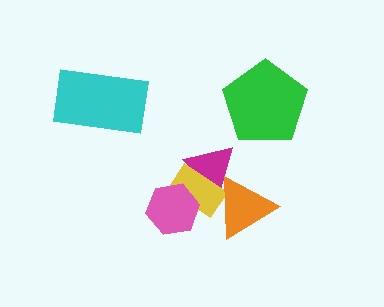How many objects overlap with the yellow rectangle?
3 objects overlap with the yellow rectangle.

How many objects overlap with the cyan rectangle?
0 objects overlap with the cyan rectangle.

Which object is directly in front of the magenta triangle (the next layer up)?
The yellow rectangle is directly in front of the magenta triangle.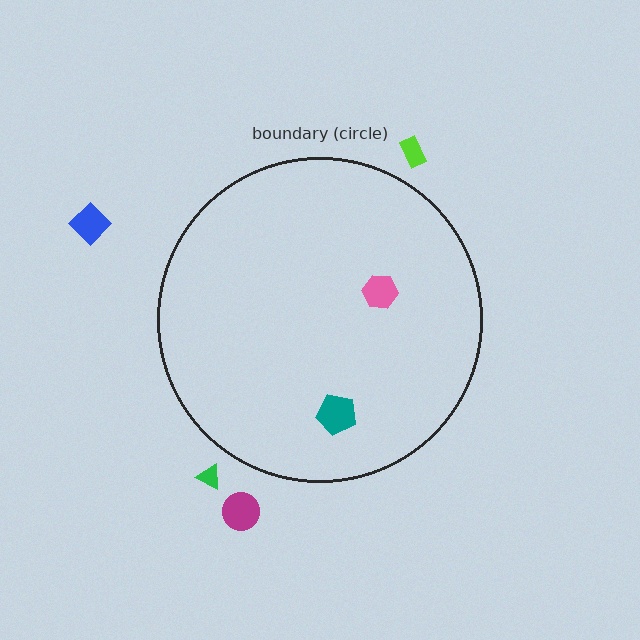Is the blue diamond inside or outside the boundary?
Outside.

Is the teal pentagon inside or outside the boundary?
Inside.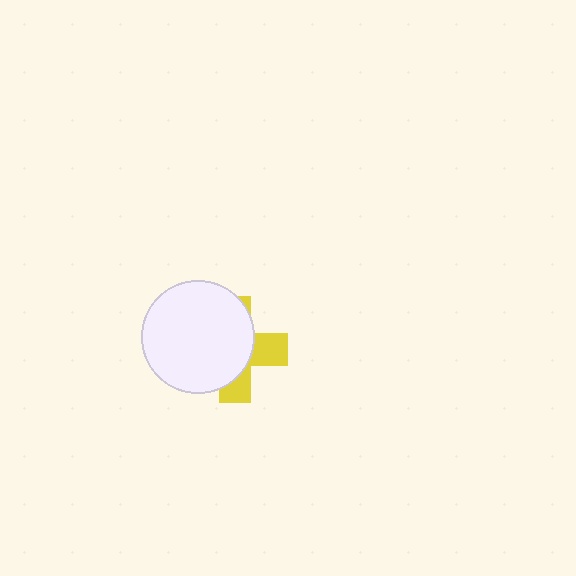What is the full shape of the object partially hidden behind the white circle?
The partially hidden object is a yellow cross.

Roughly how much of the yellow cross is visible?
A small part of it is visible (roughly 35%).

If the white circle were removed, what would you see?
You would see the complete yellow cross.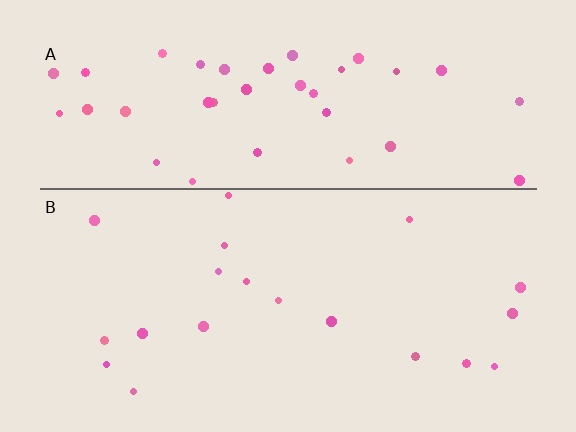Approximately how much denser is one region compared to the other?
Approximately 2.1× — region A over region B.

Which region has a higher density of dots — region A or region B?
A (the top).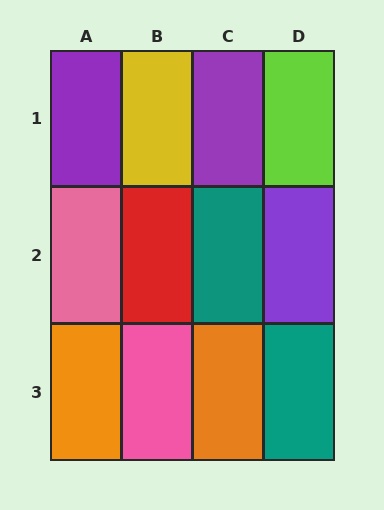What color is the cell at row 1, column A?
Purple.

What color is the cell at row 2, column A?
Pink.